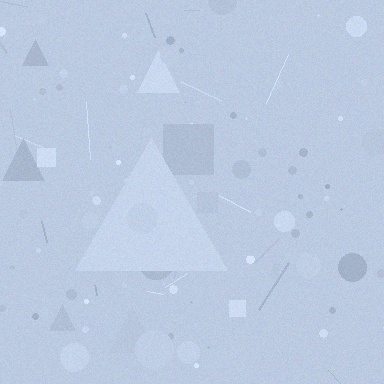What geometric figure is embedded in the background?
A triangle is embedded in the background.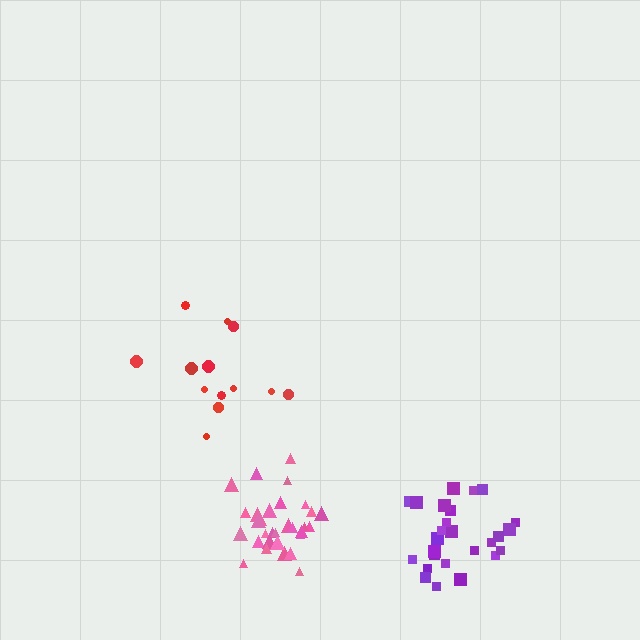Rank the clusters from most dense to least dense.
pink, purple, red.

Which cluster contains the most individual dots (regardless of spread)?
Pink (33).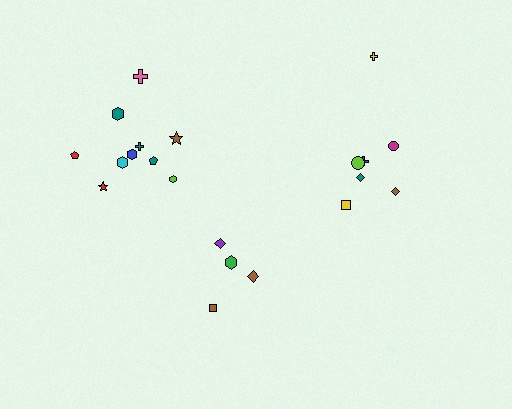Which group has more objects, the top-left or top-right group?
The top-left group.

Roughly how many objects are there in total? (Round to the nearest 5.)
Roughly 20 objects in total.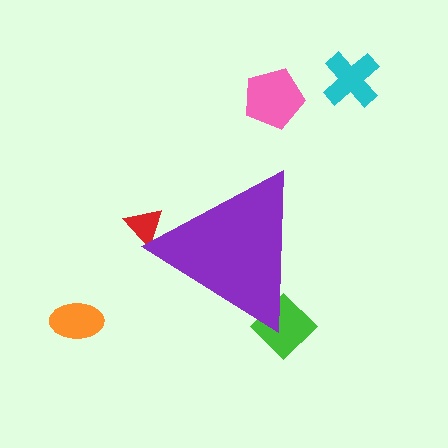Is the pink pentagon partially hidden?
No, the pink pentagon is fully visible.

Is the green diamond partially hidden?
Yes, the green diamond is partially hidden behind the purple triangle.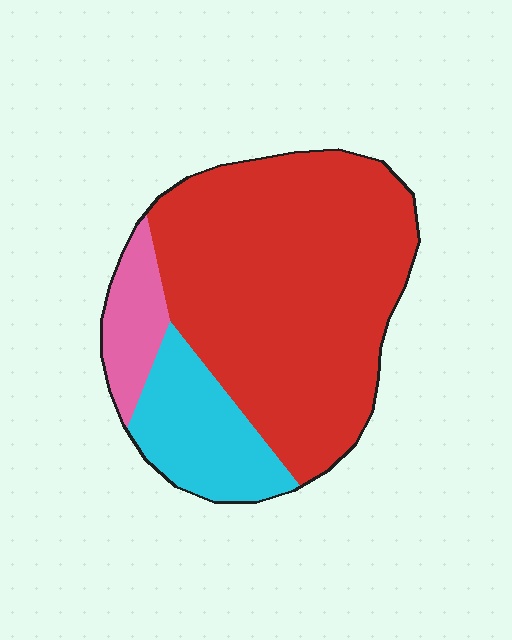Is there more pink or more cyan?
Cyan.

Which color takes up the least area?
Pink, at roughly 10%.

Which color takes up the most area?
Red, at roughly 70%.